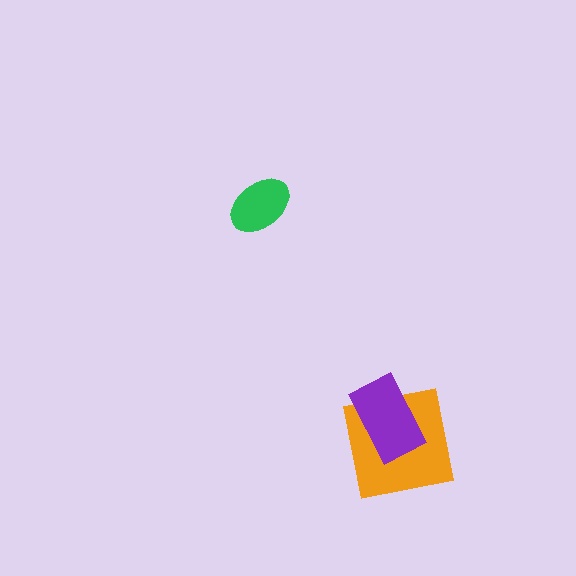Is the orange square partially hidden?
Yes, it is partially covered by another shape.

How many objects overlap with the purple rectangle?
1 object overlaps with the purple rectangle.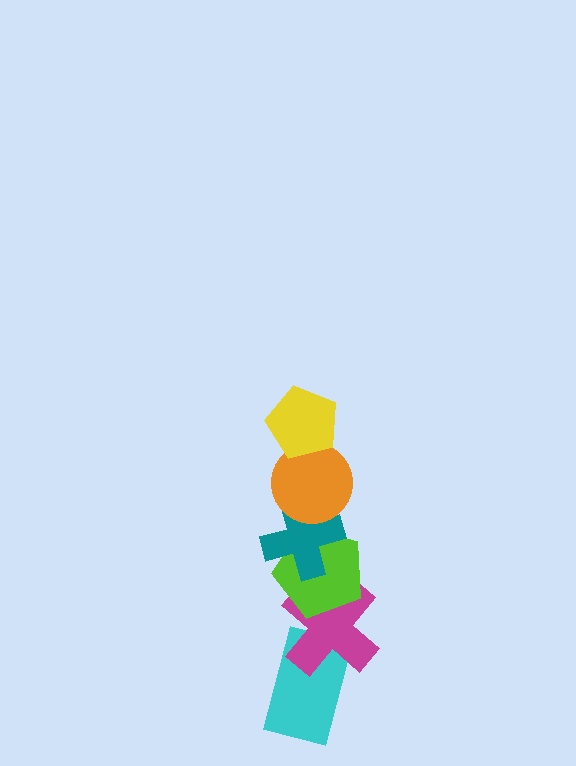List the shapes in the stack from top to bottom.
From top to bottom: the yellow pentagon, the orange circle, the teal cross, the lime pentagon, the magenta cross, the cyan rectangle.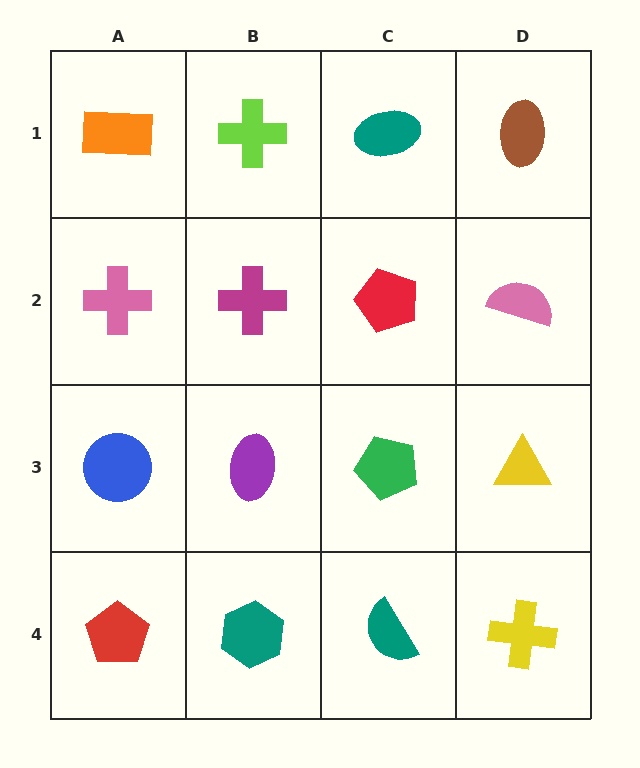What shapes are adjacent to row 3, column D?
A pink semicircle (row 2, column D), a yellow cross (row 4, column D), a green pentagon (row 3, column C).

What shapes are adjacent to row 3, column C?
A red pentagon (row 2, column C), a teal semicircle (row 4, column C), a purple ellipse (row 3, column B), a yellow triangle (row 3, column D).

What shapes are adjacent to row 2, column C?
A teal ellipse (row 1, column C), a green pentagon (row 3, column C), a magenta cross (row 2, column B), a pink semicircle (row 2, column D).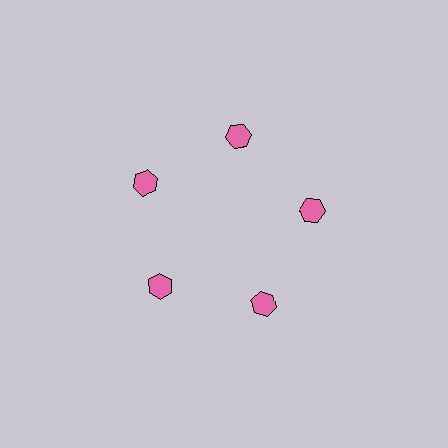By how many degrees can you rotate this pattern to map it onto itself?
The pattern maps onto itself every 72 degrees of rotation.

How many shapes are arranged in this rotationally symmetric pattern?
There are 5 shapes, arranged in 5 groups of 1.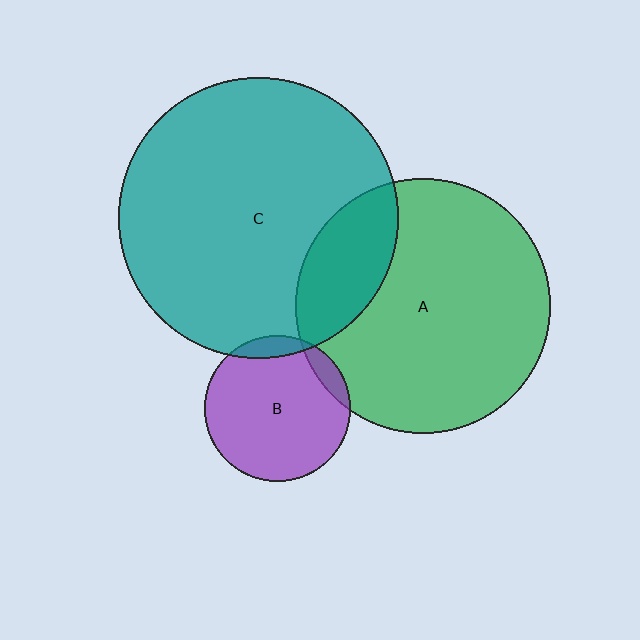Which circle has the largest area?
Circle C (teal).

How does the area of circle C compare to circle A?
Approximately 1.2 times.